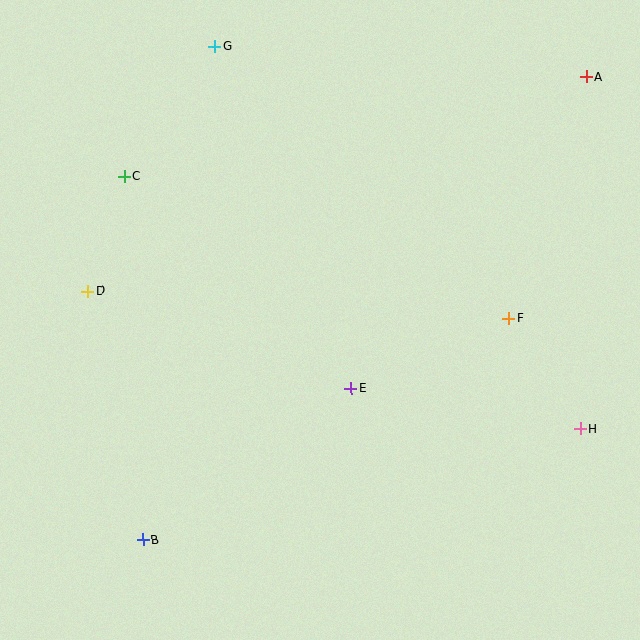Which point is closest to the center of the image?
Point E at (351, 388) is closest to the center.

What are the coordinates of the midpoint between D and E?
The midpoint between D and E is at (219, 339).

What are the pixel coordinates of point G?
Point G is at (215, 46).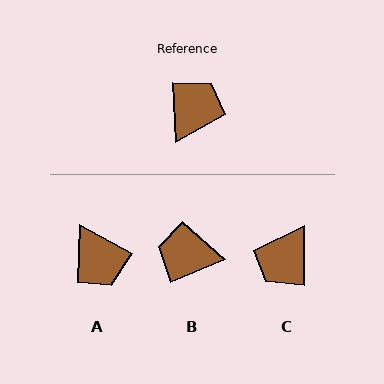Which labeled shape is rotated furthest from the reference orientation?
C, about 177 degrees away.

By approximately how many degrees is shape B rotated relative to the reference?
Approximately 110 degrees counter-clockwise.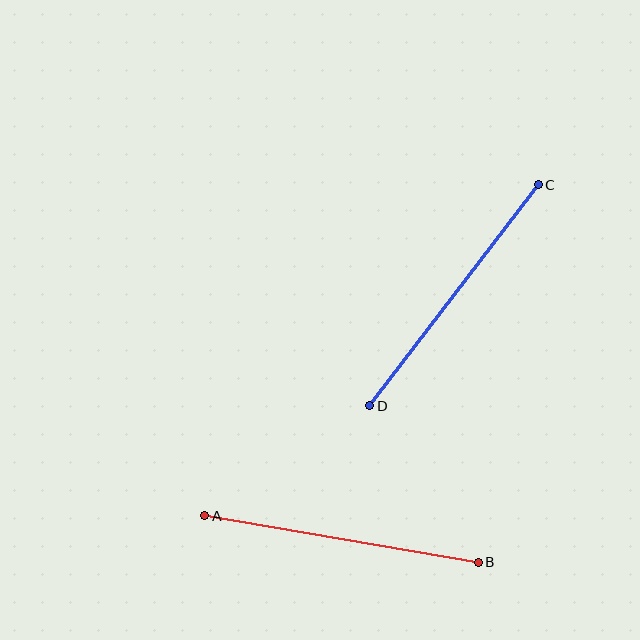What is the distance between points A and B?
The distance is approximately 277 pixels.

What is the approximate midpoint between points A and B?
The midpoint is at approximately (342, 539) pixels.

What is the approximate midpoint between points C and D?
The midpoint is at approximately (454, 295) pixels.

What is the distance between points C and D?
The distance is approximately 278 pixels.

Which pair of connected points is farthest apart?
Points C and D are farthest apart.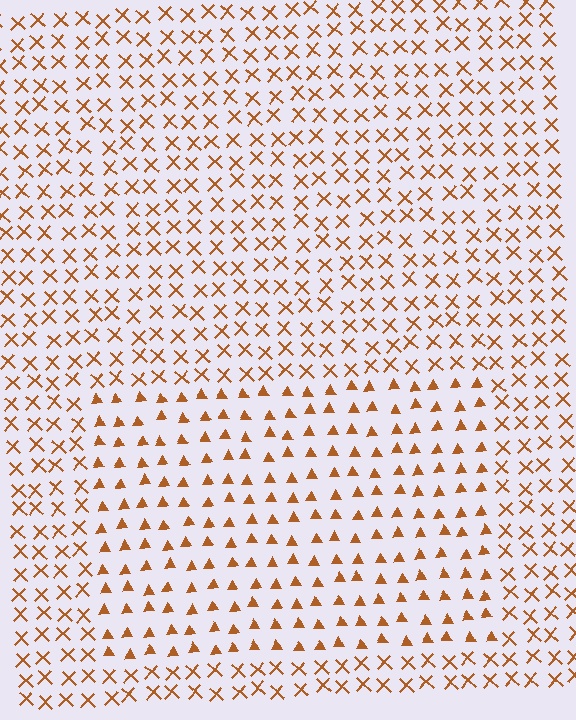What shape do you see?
I see a rectangle.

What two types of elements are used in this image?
The image uses triangles inside the rectangle region and X marks outside it.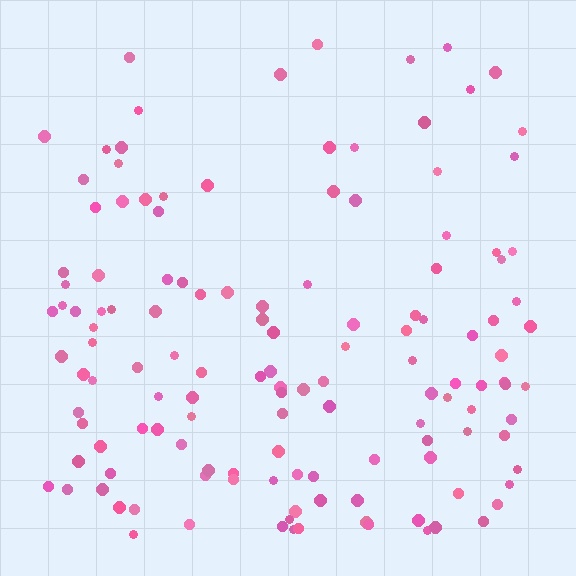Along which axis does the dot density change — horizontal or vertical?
Vertical.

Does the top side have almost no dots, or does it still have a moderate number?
Still a moderate number, just noticeably fewer than the bottom.